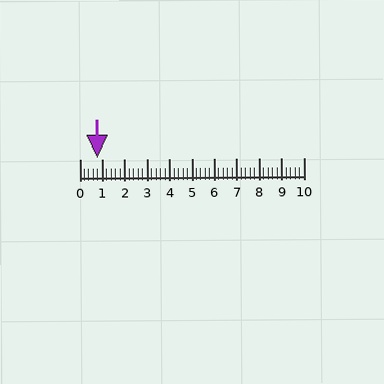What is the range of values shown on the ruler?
The ruler shows values from 0 to 10.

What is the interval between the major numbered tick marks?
The major tick marks are spaced 1 units apart.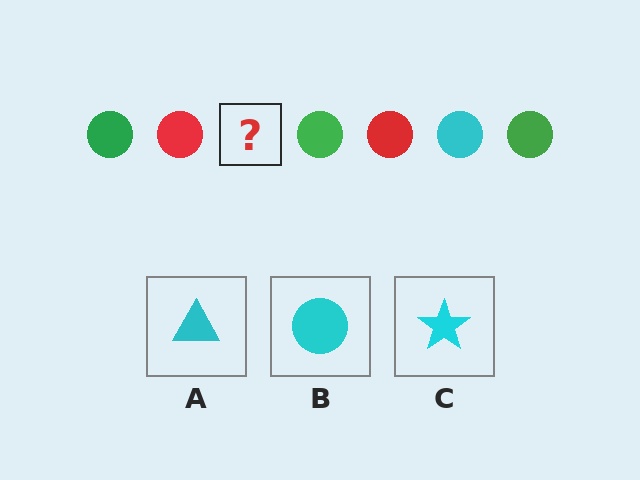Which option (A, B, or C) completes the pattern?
B.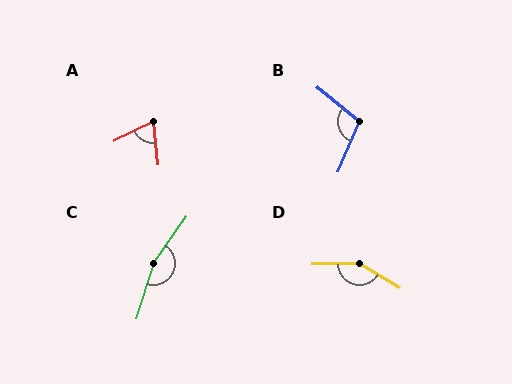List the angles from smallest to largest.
A (70°), B (105°), D (149°), C (162°).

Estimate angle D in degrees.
Approximately 149 degrees.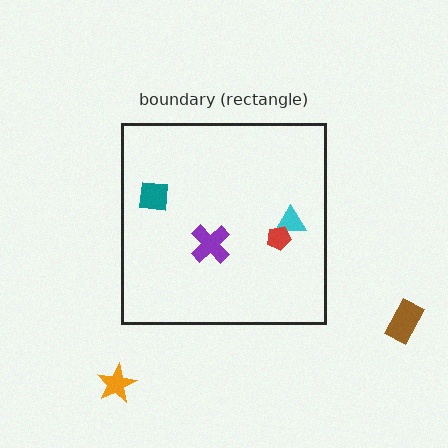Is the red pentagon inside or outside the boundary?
Inside.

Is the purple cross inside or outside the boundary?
Inside.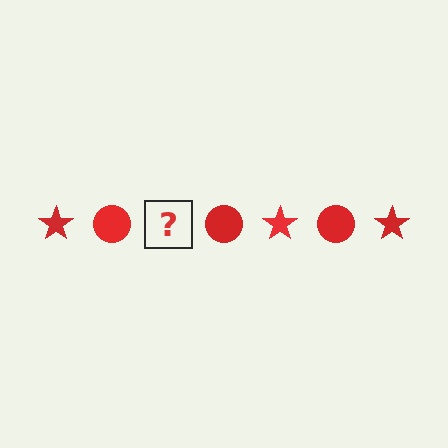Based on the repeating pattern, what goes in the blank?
The blank should be a red star.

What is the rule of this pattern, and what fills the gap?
The rule is that the pattern cycles through star, circle shapes in red. The gap should be filled with a red star.